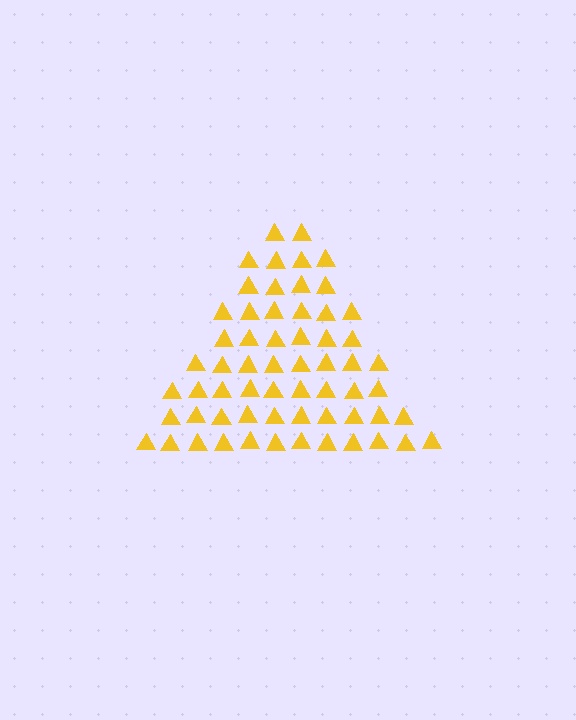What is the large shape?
The large shape is a triangle.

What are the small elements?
The small elements are triangles.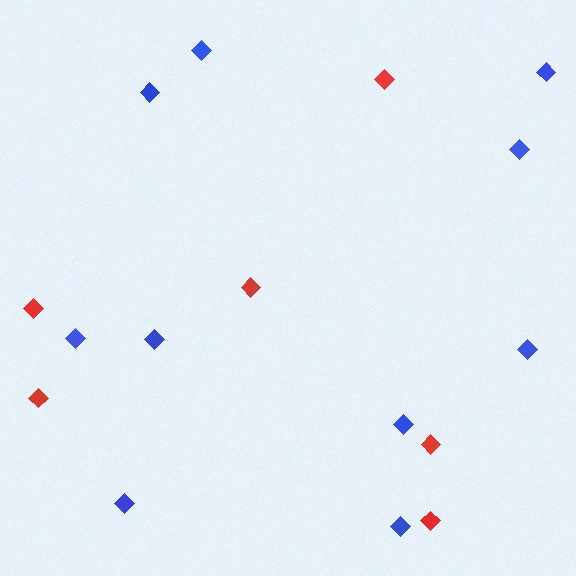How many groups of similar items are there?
There are 2 groups: one group of blue diamonds (10) and one group of red diamonds (6).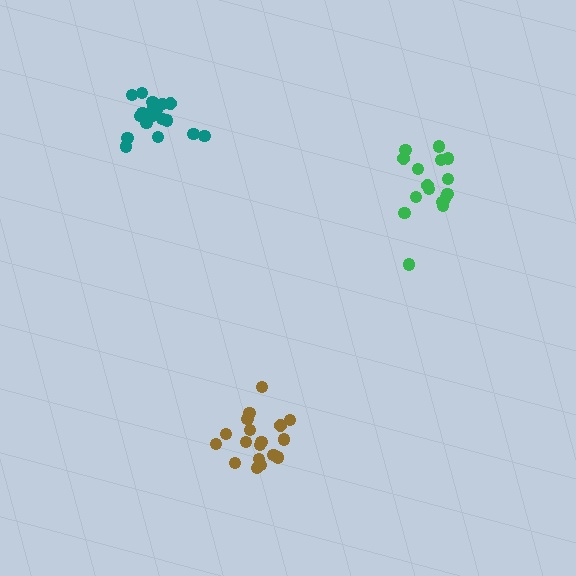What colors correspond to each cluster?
The clusters are colored: brown, teal, green.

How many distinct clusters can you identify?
There are 3 distinct clusters.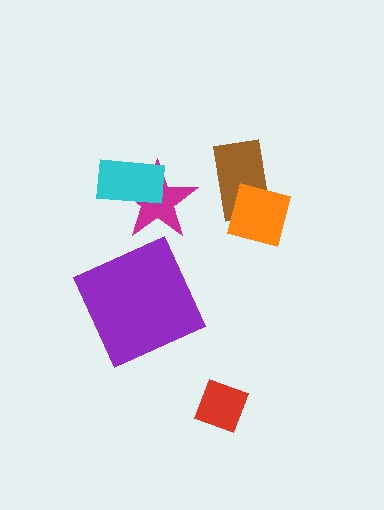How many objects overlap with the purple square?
0 objects overlap with the purple square.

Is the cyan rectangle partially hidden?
No, no other shape covers it.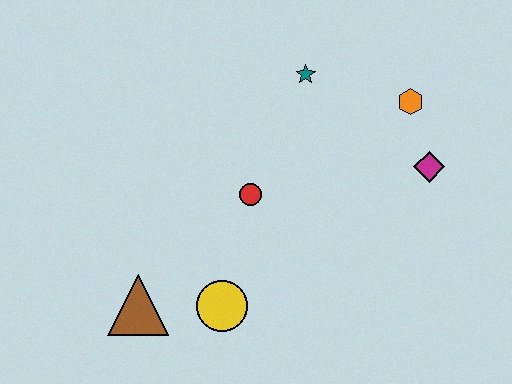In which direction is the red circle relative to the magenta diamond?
The red circle is to the left of the magenta diamond.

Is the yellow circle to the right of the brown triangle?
Yes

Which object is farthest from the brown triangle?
The orange hexagon is farthest from the brown triangle.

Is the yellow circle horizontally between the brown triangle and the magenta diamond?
Yes